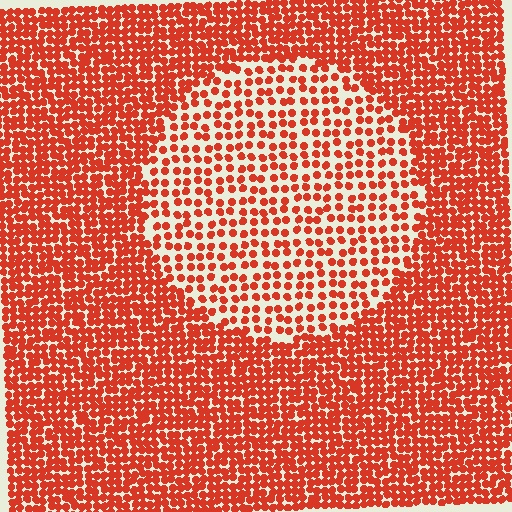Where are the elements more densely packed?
The elements are more densely packed outside the circle boundary.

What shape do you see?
I see a circle.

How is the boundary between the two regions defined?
The boundary is defined by a change in element density (approximately 2.0x ratio). All elements are the same color, size, and shape.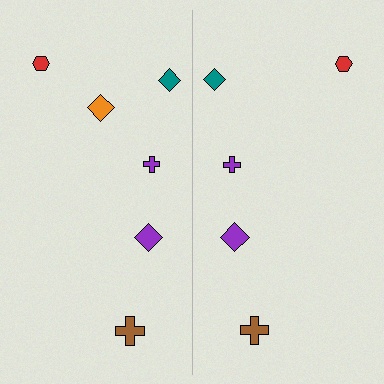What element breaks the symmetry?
A orange diamond is missing from the right side.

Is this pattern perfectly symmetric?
No, the pattern is not perfectly symmetric. A orange diamond is missing from the right side.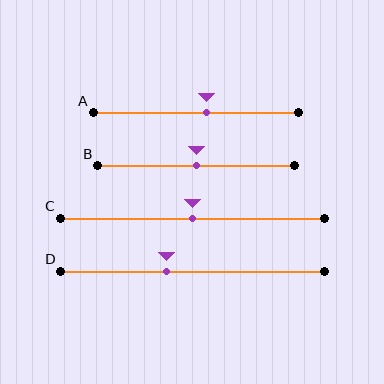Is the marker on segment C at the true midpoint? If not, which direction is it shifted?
Yes, the marker on segment C is at the true midpoint.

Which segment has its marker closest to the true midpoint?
Segment B has its marker closest to the true midpoint.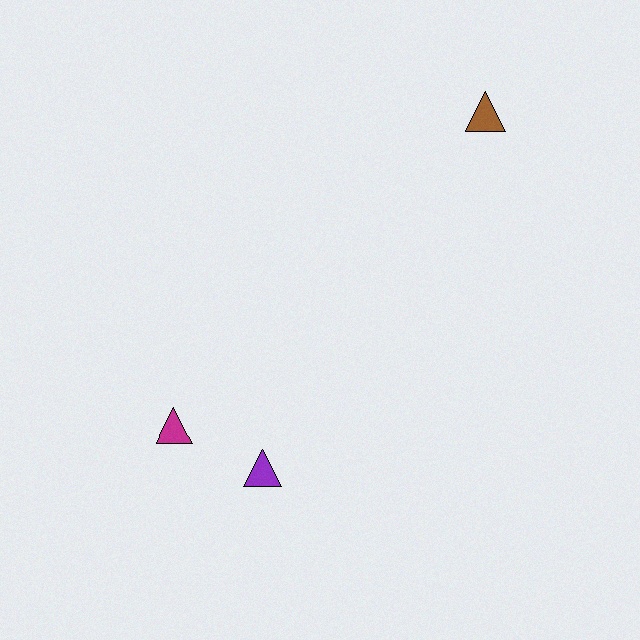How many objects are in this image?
There are 3 objects.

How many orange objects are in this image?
There are no orange objects.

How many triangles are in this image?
There are 3 triangles.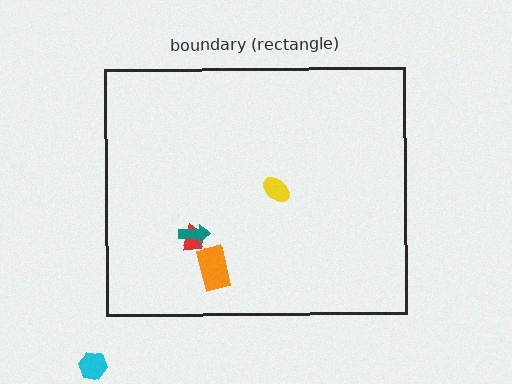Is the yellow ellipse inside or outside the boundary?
Inside.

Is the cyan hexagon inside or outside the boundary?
Outside.